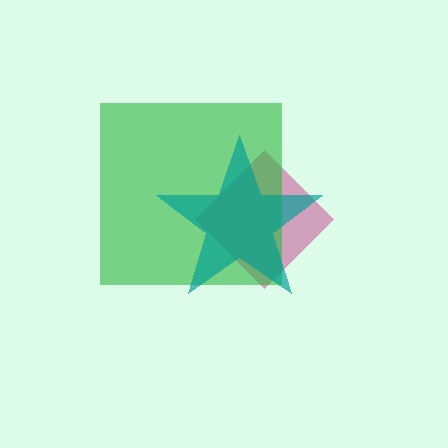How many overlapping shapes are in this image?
There are 3 overlapping shapes in the image.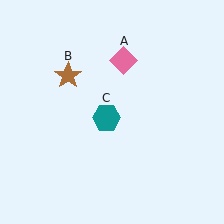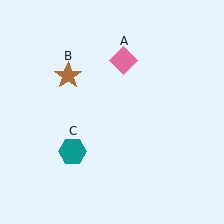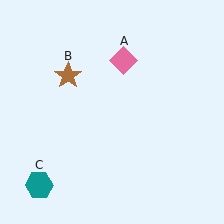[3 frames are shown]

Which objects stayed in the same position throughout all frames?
Pink diamond (object A) and brown star (object B) remained stationary.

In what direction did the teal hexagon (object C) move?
The teal hexagon (object C) moved down and to the left.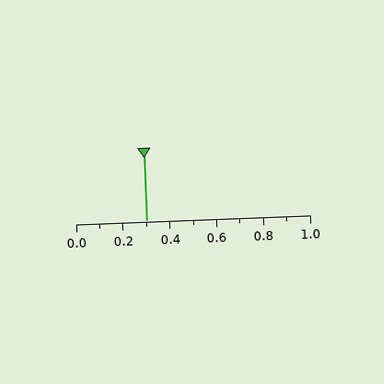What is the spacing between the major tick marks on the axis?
The major ticks are spaced 0.2 apart.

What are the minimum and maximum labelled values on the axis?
The axis runs from 0.0 to 1.0.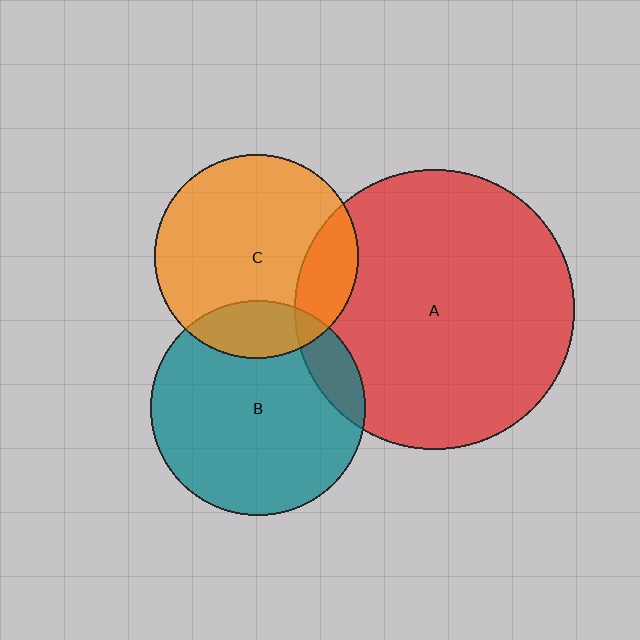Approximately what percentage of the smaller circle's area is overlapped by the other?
Approximately 20%.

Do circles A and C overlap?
Yes.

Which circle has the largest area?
Circle A (red).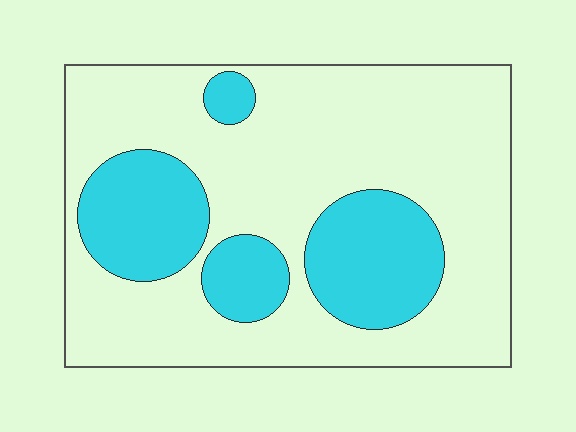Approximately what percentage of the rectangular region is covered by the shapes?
Approximately 30%.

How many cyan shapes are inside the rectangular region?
4.